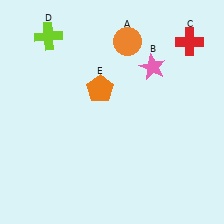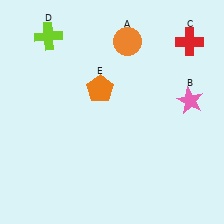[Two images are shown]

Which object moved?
The pink star (B) moved right.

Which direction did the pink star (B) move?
The pink star (B) moved right.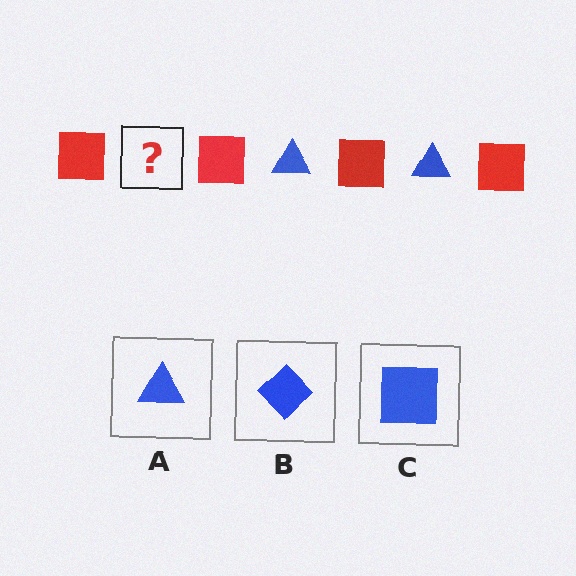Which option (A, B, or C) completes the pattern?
A.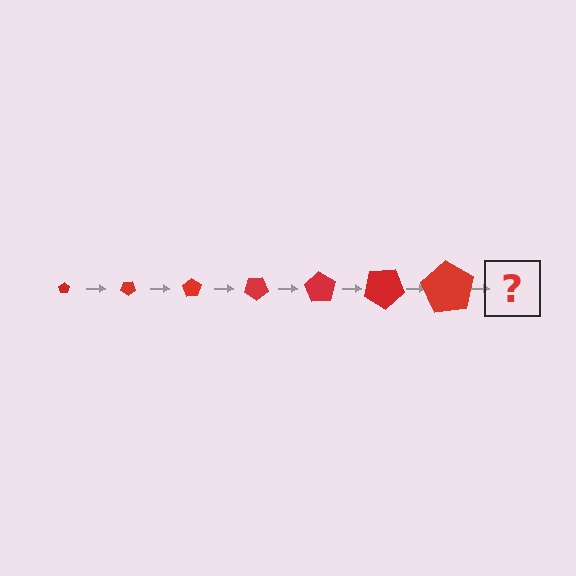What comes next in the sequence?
The next element should be a pentagon, larger than the previous one and rotated 245 degrees from the start.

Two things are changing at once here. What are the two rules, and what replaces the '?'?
The two rules are that the pentagon grows larger each step and it rotates 35 degrees each step. The '?' should be a pentagon, larger than the previous one and rotated 245 degrees from the start.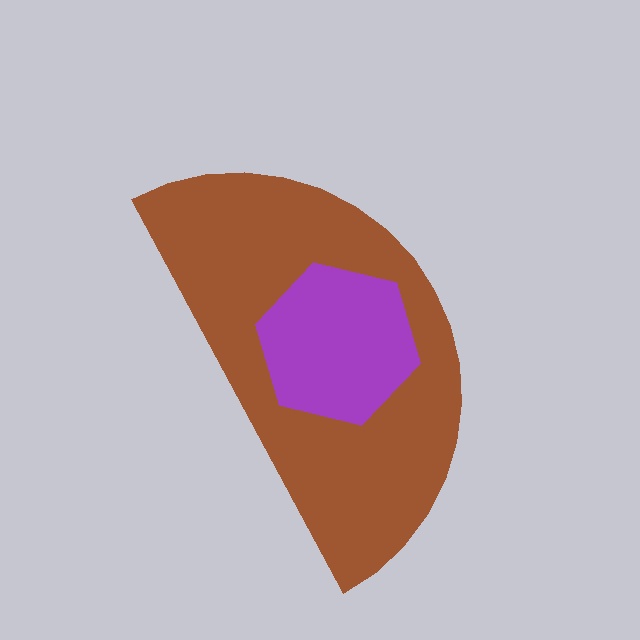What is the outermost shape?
The brown semicircle.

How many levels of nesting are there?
2.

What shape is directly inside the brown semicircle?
The purple hexagon.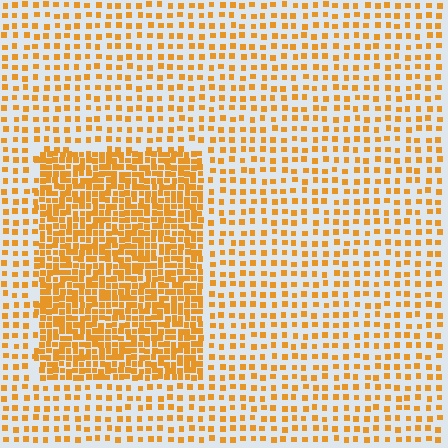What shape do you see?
I see a rectangle.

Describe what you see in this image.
The image contains small orange elements arranged at two different densities. A rectangle-shaped region is visible where the elements are more densely packed than the surrounding area.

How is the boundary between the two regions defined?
The boundary is defined by a change in element density (approximately 2.5x ratio). All elements are the same color, size, and shape.